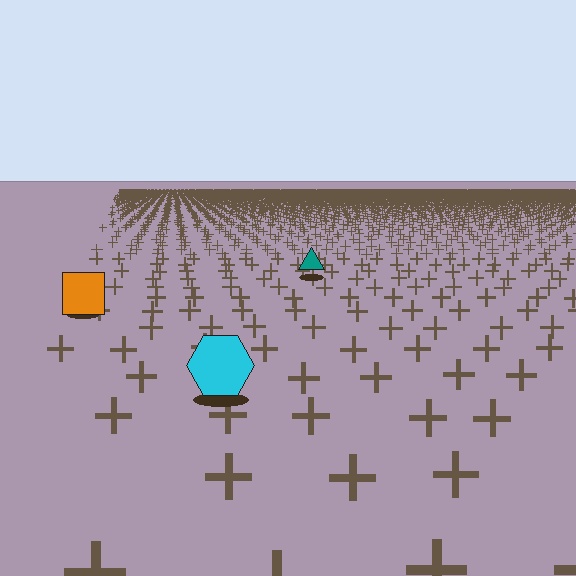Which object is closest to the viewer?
The cyan hexagon is closest. The texture marks near it are larger and more spread out.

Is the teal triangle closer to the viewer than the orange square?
No. The orange square is closer — you can tell from the texture gradient: the ground texture is coarser near it.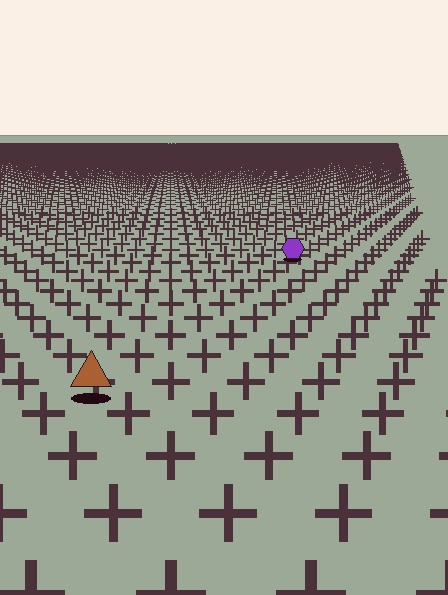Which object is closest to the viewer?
The brown triangle is closest. The texture marks near it are larger and more spread out.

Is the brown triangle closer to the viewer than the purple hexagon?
Yes. The brown triangle is closer — you can tell from the texture gradient: the ground texture is coarser near it.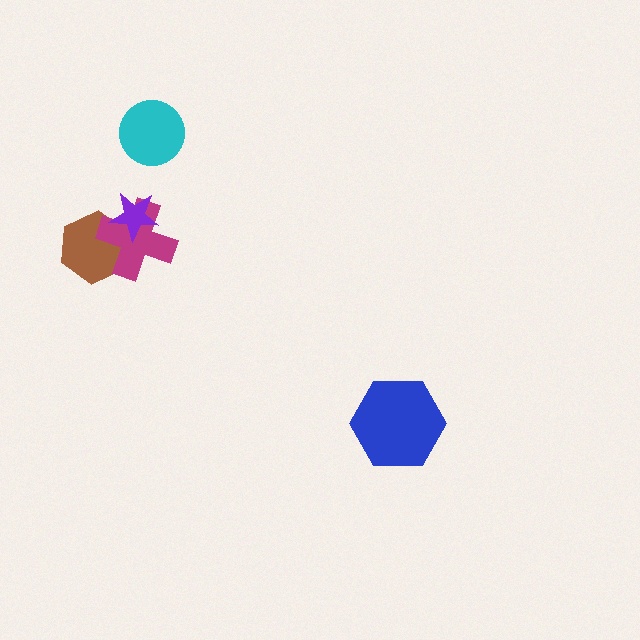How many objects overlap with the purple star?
2 objects overlap with the purple star.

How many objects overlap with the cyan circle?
0 objects overlap with the cyan circle.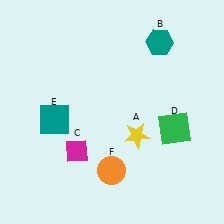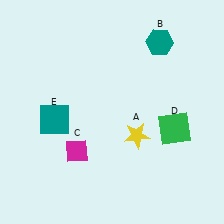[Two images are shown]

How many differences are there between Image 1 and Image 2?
There is 1 difference between the two images.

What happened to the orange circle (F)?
The orange circle (F) was removed in Image 2. It was in the bottom-left area of Image 1.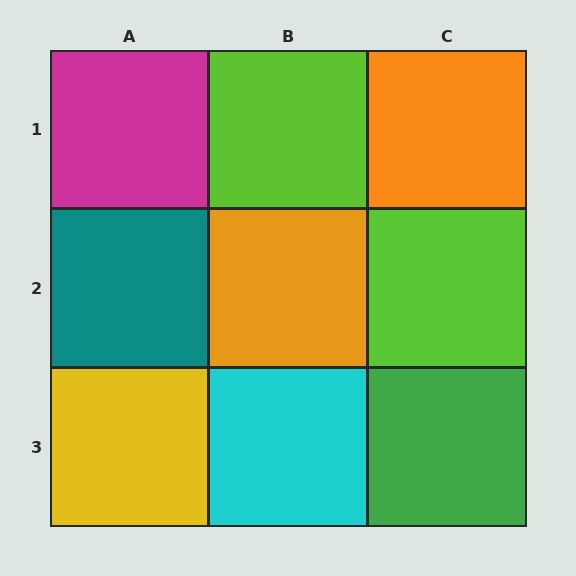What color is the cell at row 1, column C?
Orange.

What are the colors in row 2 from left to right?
Teal, orange, lime.